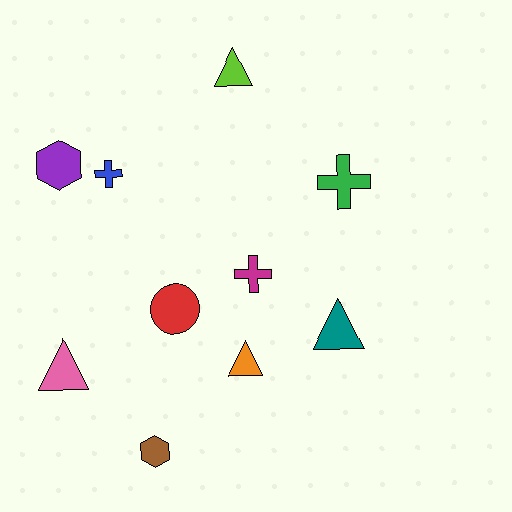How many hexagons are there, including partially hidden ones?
There are 2 hexagons.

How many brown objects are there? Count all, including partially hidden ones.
There is 1 brown object.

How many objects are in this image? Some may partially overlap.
There are 10 objects.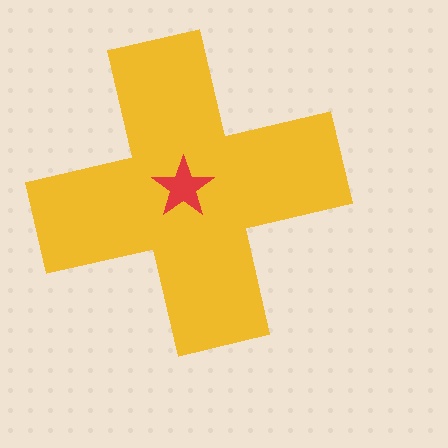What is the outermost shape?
The yellow cross.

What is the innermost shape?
The red star.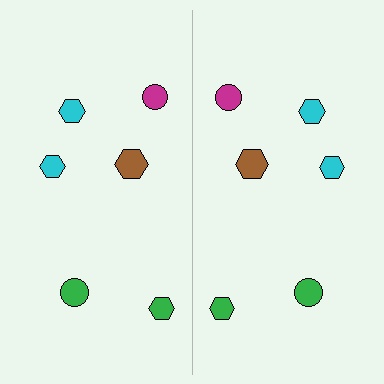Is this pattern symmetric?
Yes, this pattern has bilateral (reflection) symmetry.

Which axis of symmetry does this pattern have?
The pattern has a vertical axis of symmetry running through the center of the image.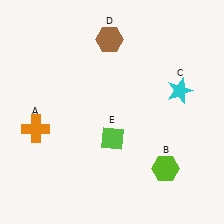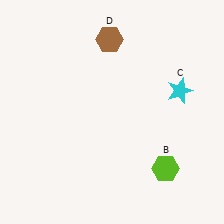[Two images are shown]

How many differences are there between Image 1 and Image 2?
There are 2 differences between the two images.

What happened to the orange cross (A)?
The orange cross (A) was removed in Image 2. It was in the bottom-left area of Image 1.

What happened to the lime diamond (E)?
The lime diamond (E) was removed in Image 2. It was in the bottom-right area of Image 1.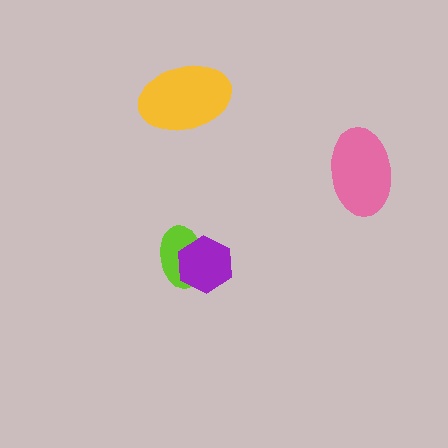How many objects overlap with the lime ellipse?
1 object overlaps with the lime ellipse.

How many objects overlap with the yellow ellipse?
0 objects overlap with the yellow ellipse.